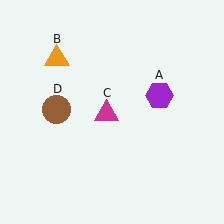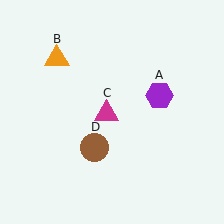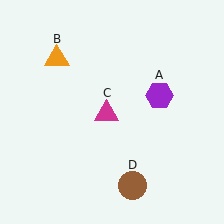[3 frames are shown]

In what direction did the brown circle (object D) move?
The brown circle (object D) moved down and to the right.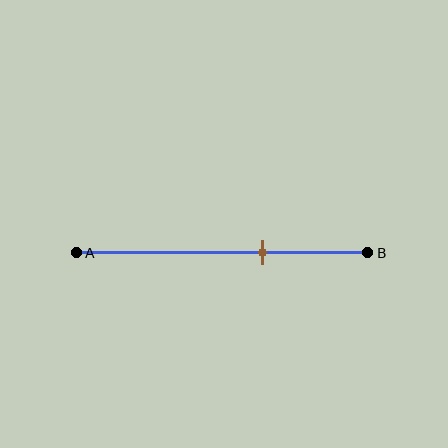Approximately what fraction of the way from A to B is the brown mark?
The brown mark is approximately 65% of the way from A to B.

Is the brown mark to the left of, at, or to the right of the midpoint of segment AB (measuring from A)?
The brown mark is to the right of the midpoint of segment AB.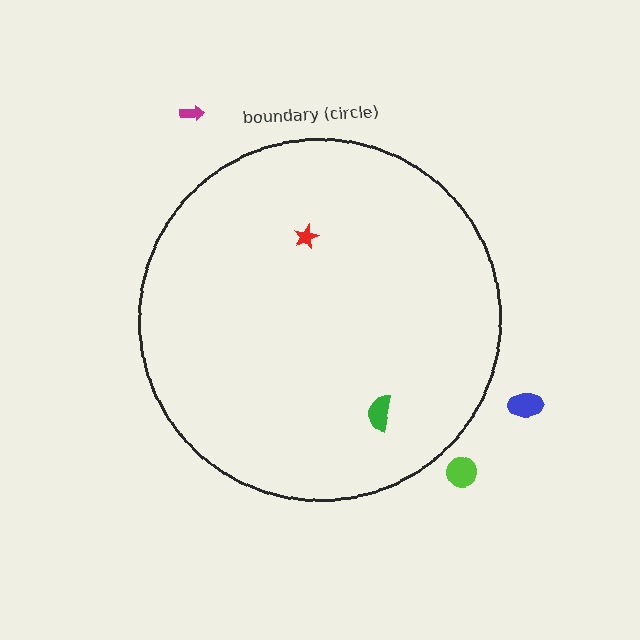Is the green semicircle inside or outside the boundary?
Inside.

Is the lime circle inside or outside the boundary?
Outside.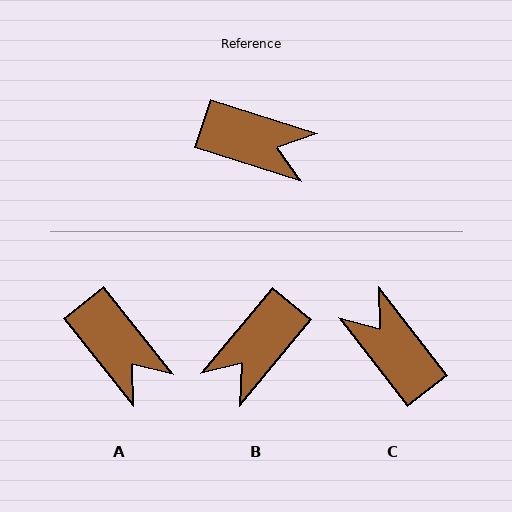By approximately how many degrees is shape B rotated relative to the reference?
Approximately 112 degrees clockwise.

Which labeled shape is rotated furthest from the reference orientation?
C, about 145 degrees away.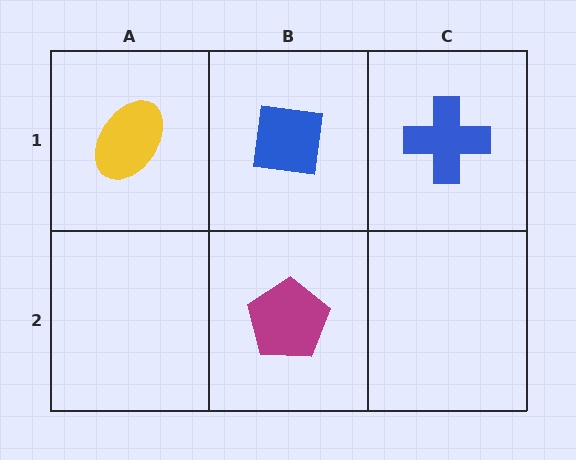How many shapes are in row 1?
3 shapes.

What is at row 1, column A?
A yellow ellipse.